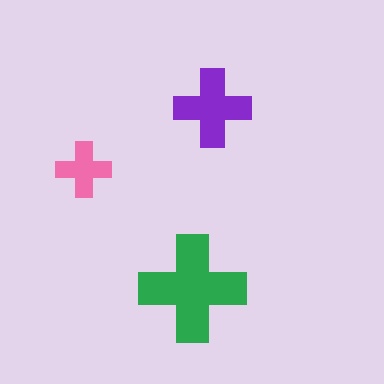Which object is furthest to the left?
The pink cross is leftmost.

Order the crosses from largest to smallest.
the green one, the purple one, the pink one.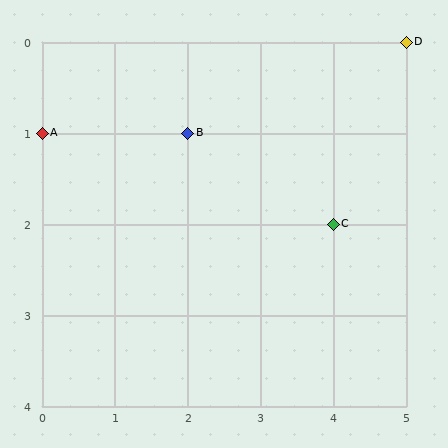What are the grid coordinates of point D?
Point D is at grid coordinates (5, 0).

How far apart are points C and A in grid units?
Points C and A are 4 columns and 1 row apart (about 4.1 grid units diagonally).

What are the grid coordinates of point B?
Point B is at grid coordinates (2, 1).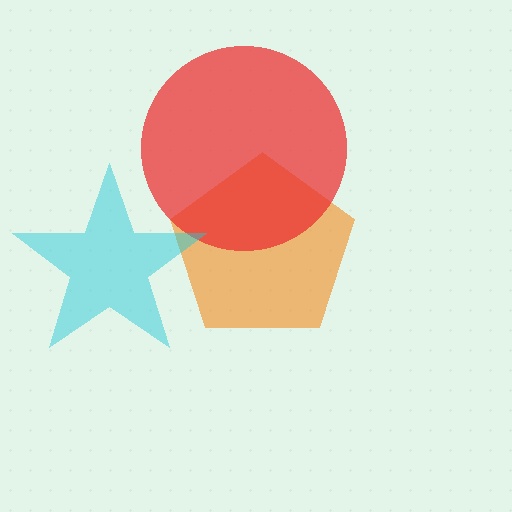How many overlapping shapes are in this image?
There are 3 overlapping shapes in the image.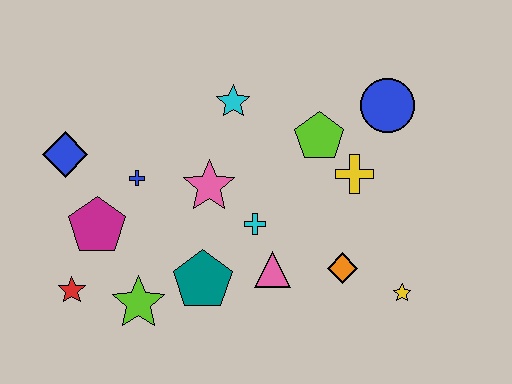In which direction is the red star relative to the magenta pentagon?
The red star is below the magenta pentagon.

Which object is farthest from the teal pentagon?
The blue circle is farthest from the teal pentagon.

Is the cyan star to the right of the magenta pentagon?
Yes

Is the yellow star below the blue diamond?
Yes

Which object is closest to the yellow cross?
The lime pentagon is closest to the yellow cross.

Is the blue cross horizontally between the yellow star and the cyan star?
No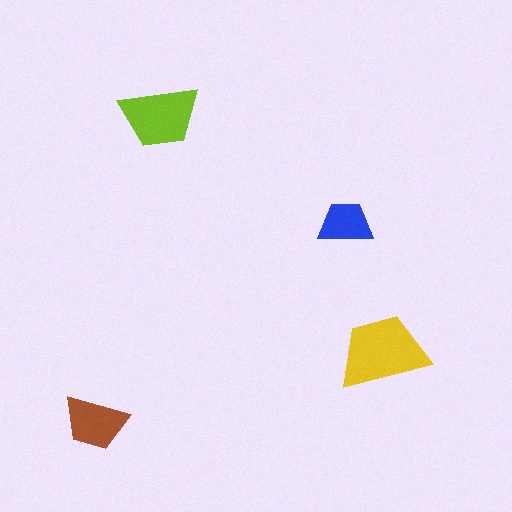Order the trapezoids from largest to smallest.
the yellow one, the lime one, the brown one, the blue one.